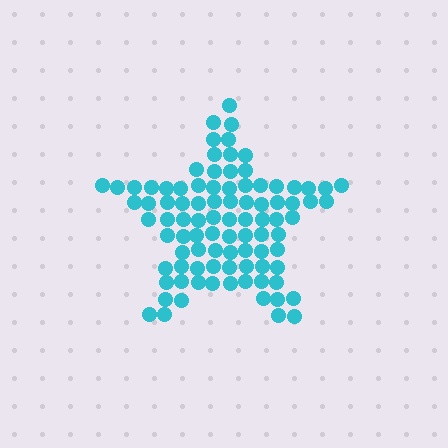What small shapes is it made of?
It is made of small circles.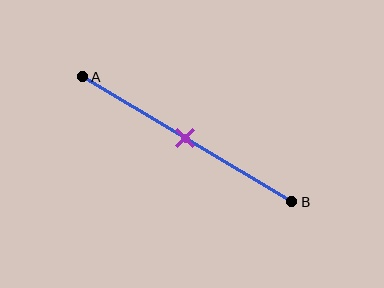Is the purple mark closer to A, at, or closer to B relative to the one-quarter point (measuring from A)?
The purple mark is closer to point B than the one-quarter point of segment AB.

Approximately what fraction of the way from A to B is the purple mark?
The purple mark is approximately 50% of the way from A to B.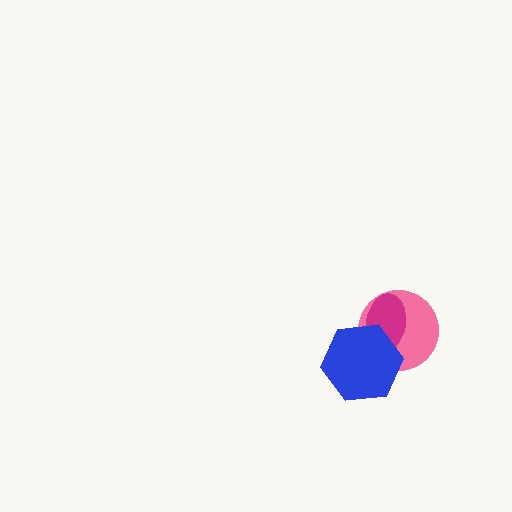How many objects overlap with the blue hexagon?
2 objects overlap with the blue hexagon.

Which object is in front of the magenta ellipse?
The blue hexagon is in front of the magenta ellipse.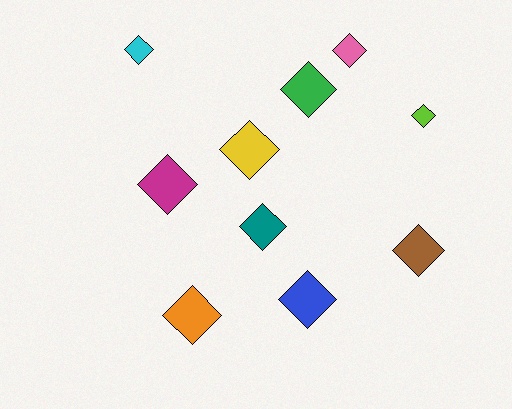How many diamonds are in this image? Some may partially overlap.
There are 10 diamonds.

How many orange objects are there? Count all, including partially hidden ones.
There is 1 orange object.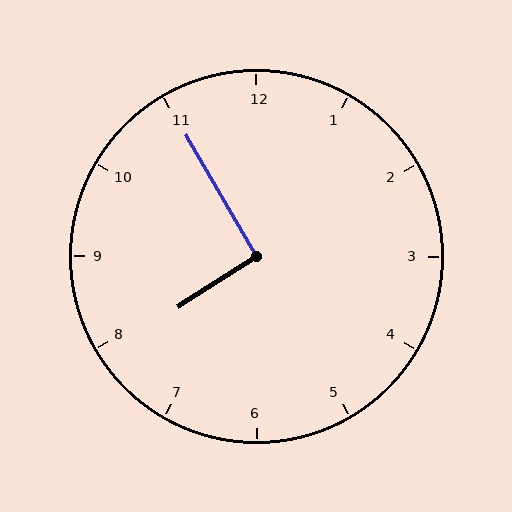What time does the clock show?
7:55.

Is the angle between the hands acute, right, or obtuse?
It is right.